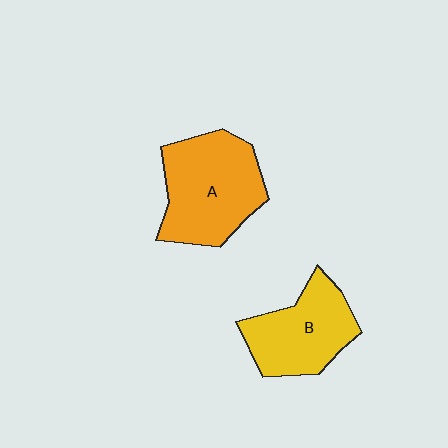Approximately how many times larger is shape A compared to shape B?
Approximately 1.3 times.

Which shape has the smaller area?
Shape B (yellow).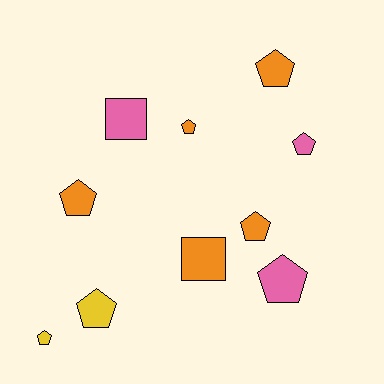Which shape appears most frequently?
Pentagon, with 8 objects.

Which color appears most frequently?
Orange, with 5 objects.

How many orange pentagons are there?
There are 4 orange pentagons.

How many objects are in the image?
There are 10 objects.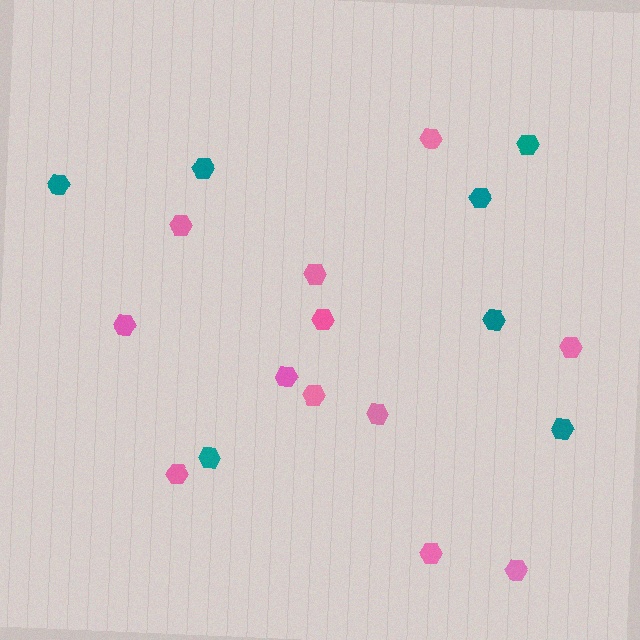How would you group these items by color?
There are 2 groups: one group of teal hexagons (7) and one group of pink hexagons (12).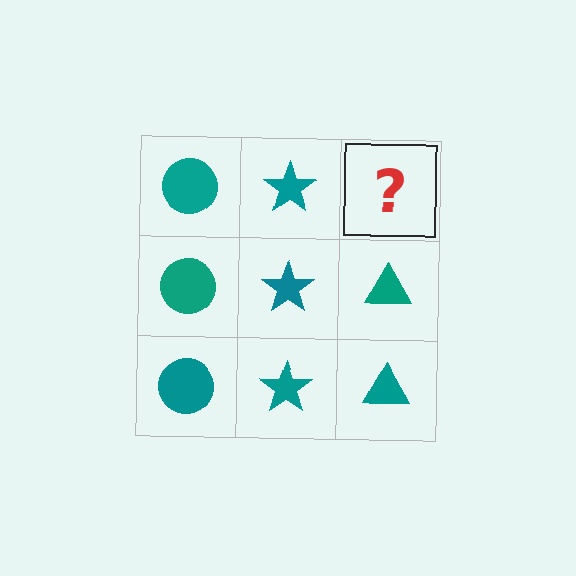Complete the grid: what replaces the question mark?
The question mark should be replaced with a teal triangle.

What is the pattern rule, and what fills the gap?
The rule is that each column has a consistent shape. The gap should be filled with a teal triangle.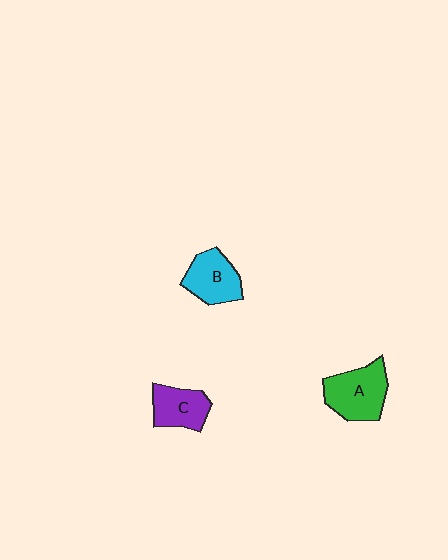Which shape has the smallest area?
Shape C (purple).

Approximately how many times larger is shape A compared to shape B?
Approximately 1.3 times.